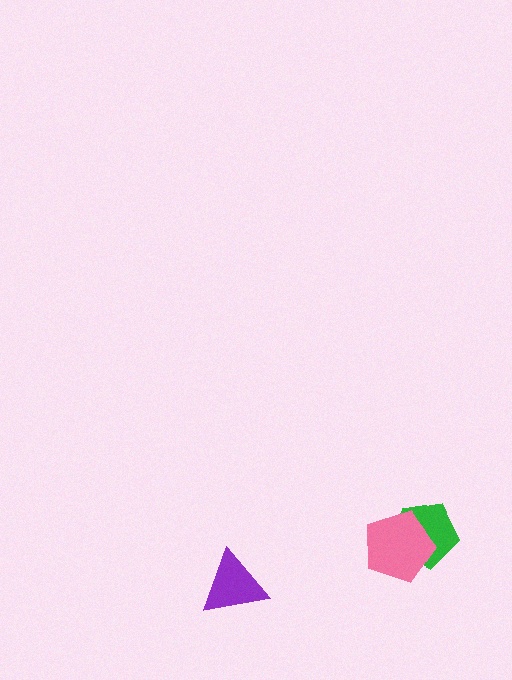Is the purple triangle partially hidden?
No, no other shape covers it.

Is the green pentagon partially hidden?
Yes, it is partially covered by another shape.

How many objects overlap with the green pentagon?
1 object overlaps with the green pentagon.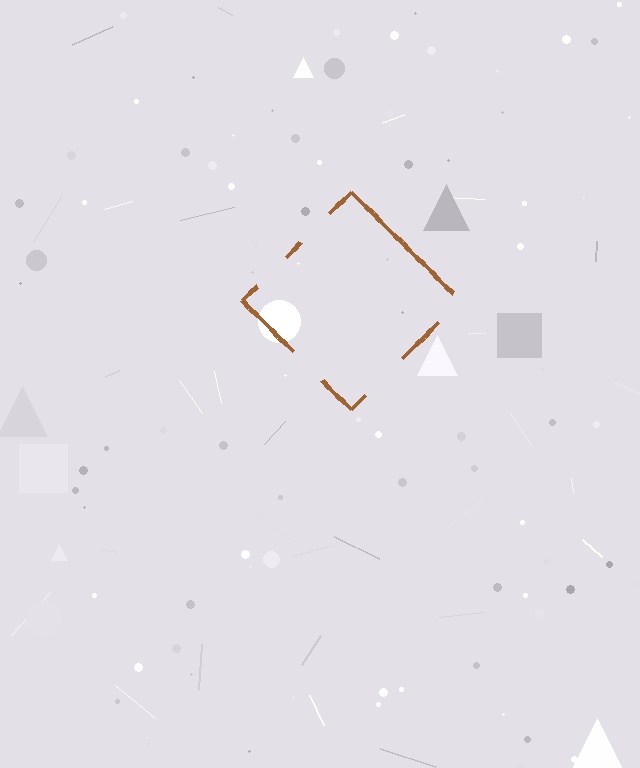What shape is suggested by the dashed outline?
The dashed outline suggests a diamond.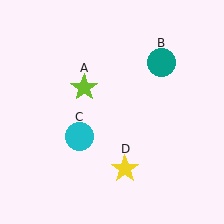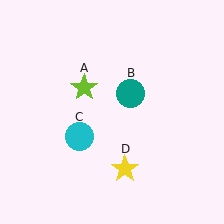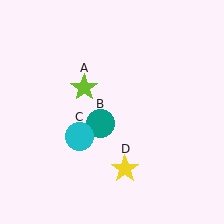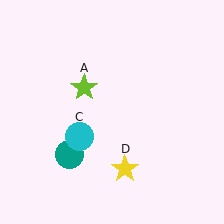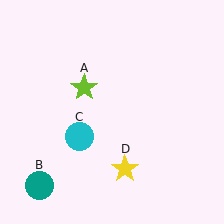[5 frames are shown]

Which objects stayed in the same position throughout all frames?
Lime star (object A) and cyan circle (object C) and yellow star (object D) remained stationary.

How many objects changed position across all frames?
1 object changed position: teal circle (object B).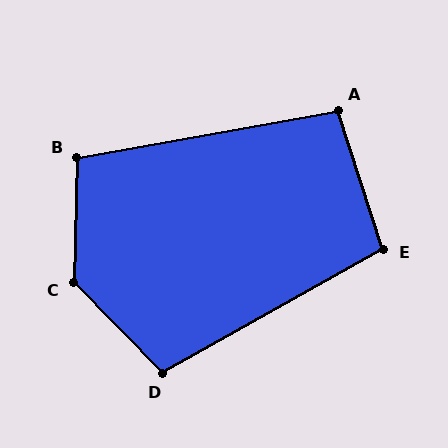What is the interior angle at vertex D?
Approximately 105 degrees (obtuse).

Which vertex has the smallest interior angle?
A, at approximately 98 degrees.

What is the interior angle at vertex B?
Approximately 102 degrees (obtuse).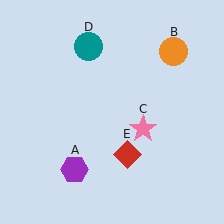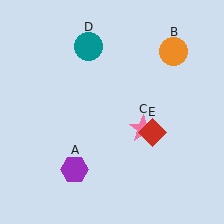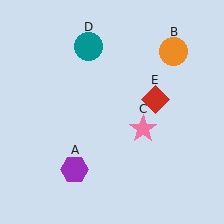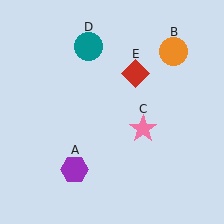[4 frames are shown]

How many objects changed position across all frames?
1 object changed position: red diamond (object E).